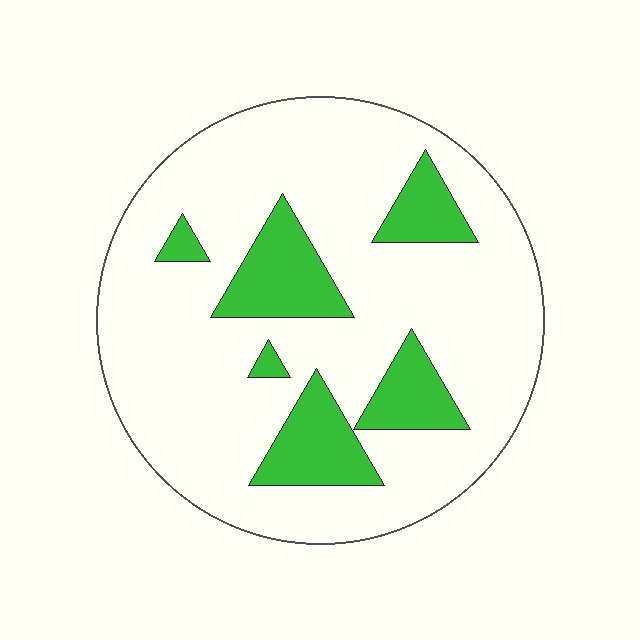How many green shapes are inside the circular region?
6.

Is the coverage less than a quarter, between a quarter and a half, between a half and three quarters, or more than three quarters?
Less than a quarter.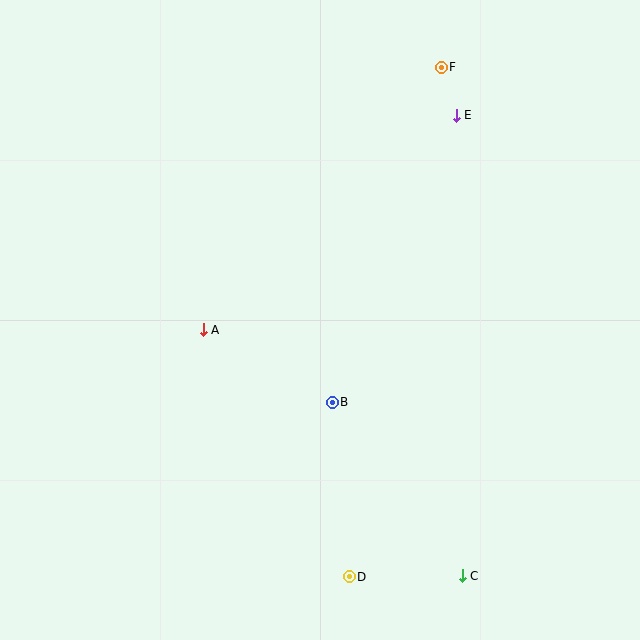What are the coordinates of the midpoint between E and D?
The midpoint between E and D is at (403, 346).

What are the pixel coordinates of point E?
Point E is at (456, 115).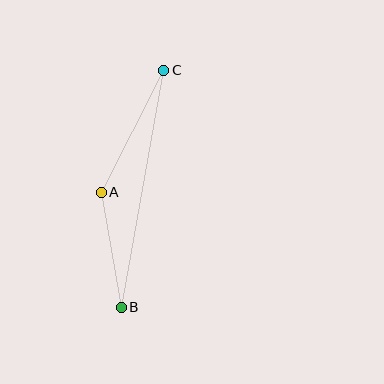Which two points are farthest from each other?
Points B and C are farthest from each other.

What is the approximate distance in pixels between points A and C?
The distance between A and C is approximately 137 pixels.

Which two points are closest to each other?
Points A and B are closest to each other.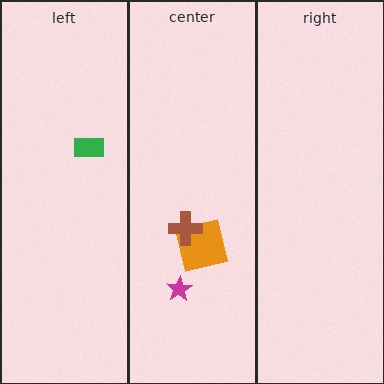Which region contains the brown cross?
The center region.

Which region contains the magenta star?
The center region.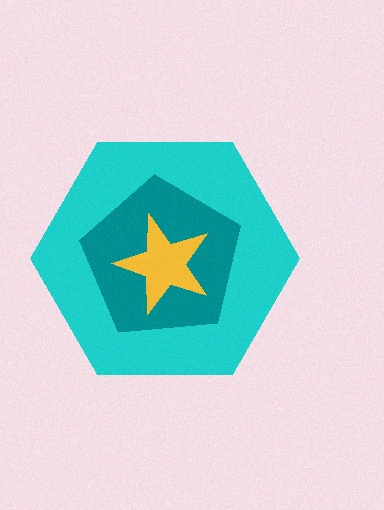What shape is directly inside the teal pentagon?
The yellow star.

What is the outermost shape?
The cyan hexagon.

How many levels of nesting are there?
3.